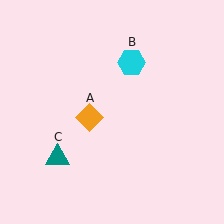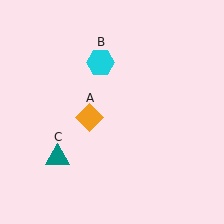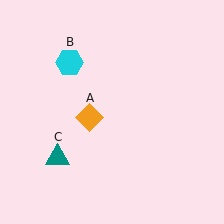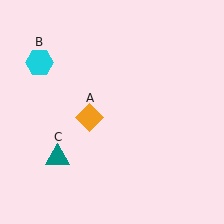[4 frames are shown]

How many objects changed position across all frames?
1 object changed position: cyan hexagon (object B).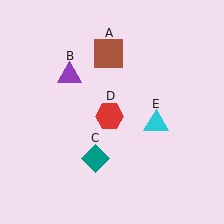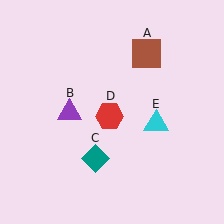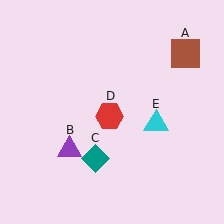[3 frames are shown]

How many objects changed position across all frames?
2 objects changed position: brown square (object A), purple triangle (object B).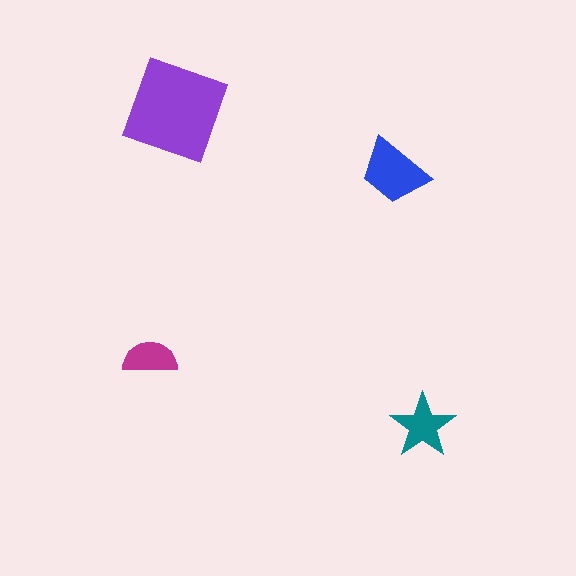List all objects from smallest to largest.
The magenta semicircle, the teal star, the blue trapezoid, the purple square.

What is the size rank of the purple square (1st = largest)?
1st.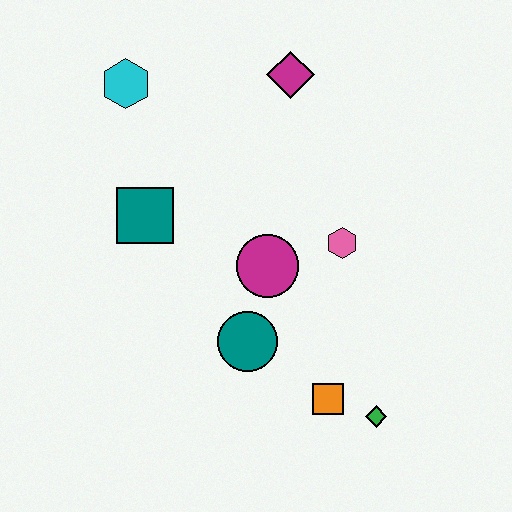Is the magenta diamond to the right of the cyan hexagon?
Yes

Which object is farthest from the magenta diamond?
The green diamond is farthest from the magenta diamond.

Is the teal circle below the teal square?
Yes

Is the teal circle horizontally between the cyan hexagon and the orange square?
Yes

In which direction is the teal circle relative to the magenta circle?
The teal circle is below the magenta circle.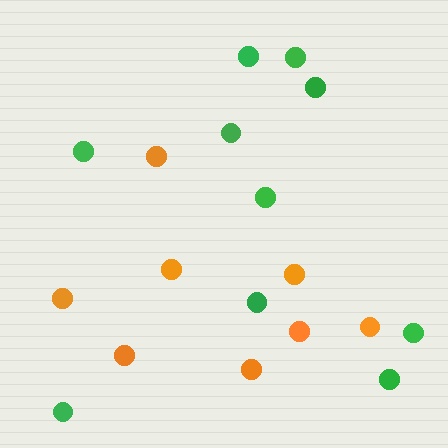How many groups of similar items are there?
There are 2 groups: one group of green circles (10) and one group of orange circles (8).